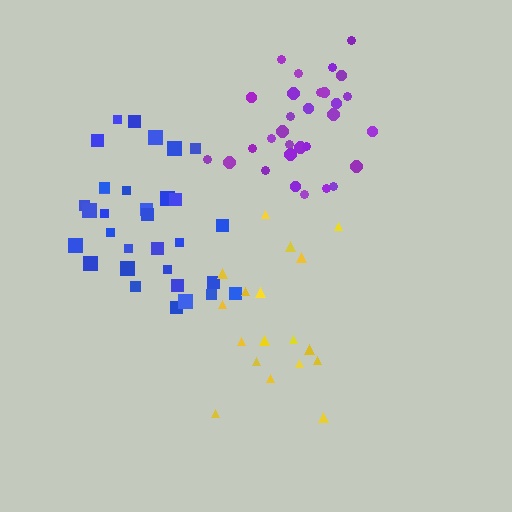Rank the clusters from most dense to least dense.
purple, blue, yellow.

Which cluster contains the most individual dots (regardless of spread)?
Blue (32).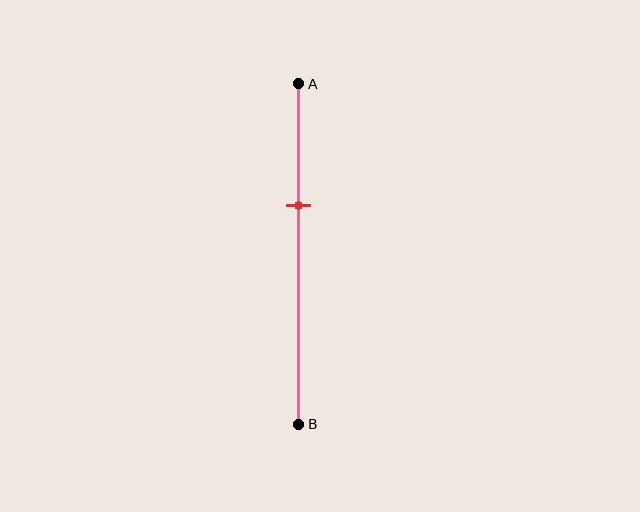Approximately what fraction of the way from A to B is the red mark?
The red mark is approximately 35% of the way from A to B.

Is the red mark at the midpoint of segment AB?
No, the mark is at about 35% from A, not at the 50% midpoint.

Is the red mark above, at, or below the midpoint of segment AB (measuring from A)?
The red mark is above the midpoint of segment AB.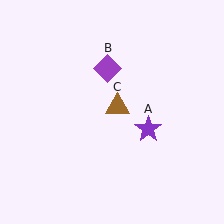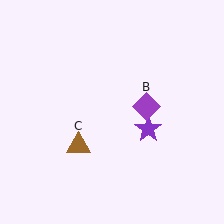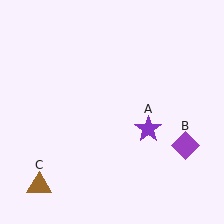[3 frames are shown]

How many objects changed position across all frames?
2 objects changed position: purple diamond (object B), brown triangle (object C).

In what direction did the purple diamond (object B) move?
The purple diamond (object B) moved down and to the right.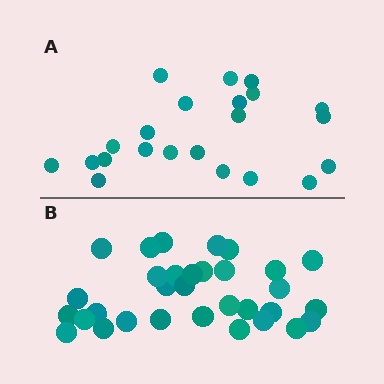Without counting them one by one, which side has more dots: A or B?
Region B (the bottom region) has more dots.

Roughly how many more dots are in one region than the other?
Region B has roughly 10 or so more dots than region A.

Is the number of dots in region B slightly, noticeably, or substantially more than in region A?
Region B has substantially more. The ratio is roughly 1.5 to 1.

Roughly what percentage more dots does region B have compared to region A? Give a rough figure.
About 45% more.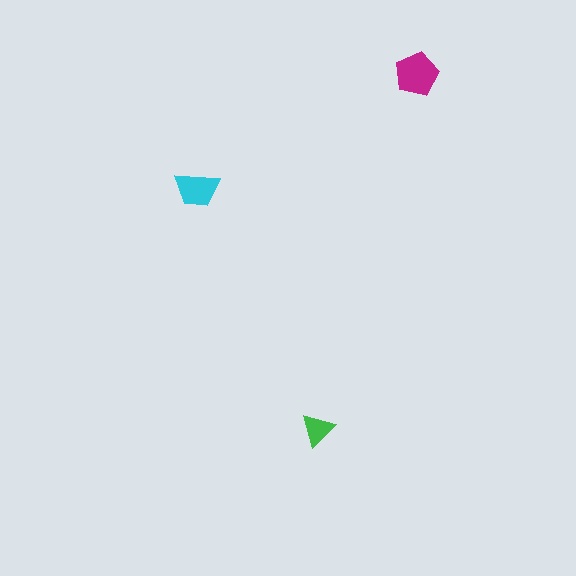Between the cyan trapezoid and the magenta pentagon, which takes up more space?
The magenta pentagon.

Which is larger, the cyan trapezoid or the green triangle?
The cyan trapezoid.